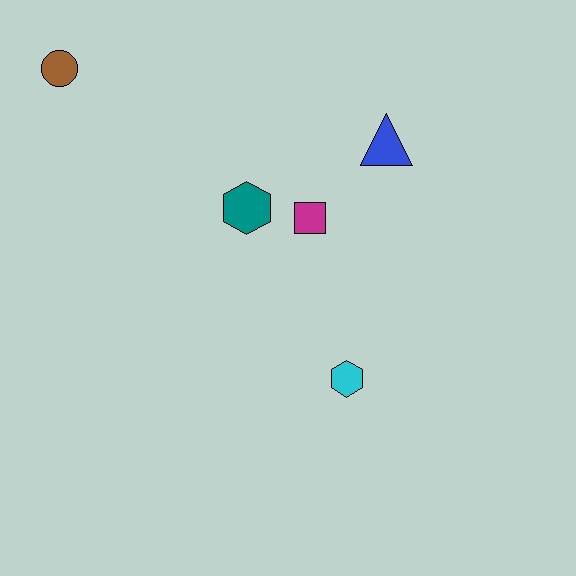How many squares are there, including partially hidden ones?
There is 1 square.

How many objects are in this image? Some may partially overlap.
There are 5 objects.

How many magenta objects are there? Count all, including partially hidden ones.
There is 1 magenta object.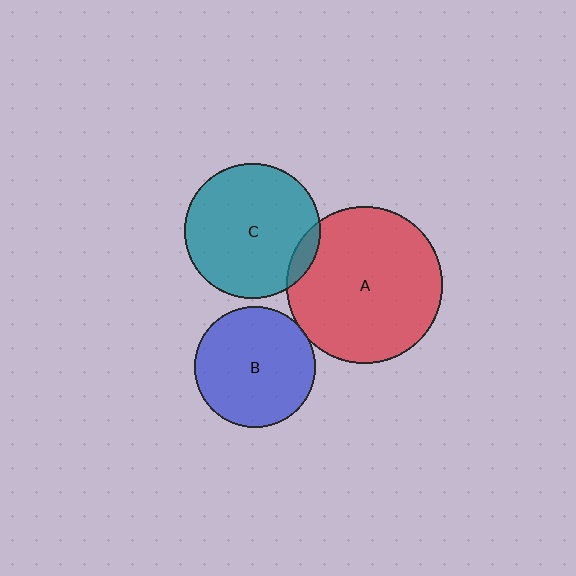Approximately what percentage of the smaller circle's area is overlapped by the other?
Approximately 5%.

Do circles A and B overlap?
Yes.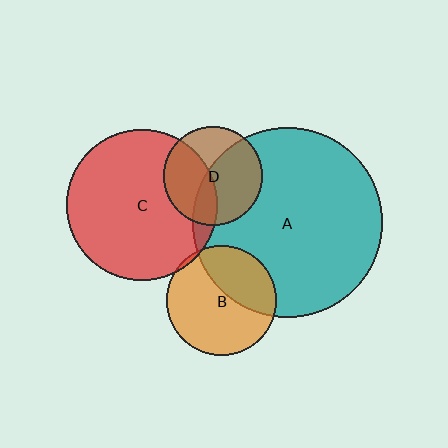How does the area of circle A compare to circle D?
Approximately 3.7 times.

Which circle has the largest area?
Circle A (teal).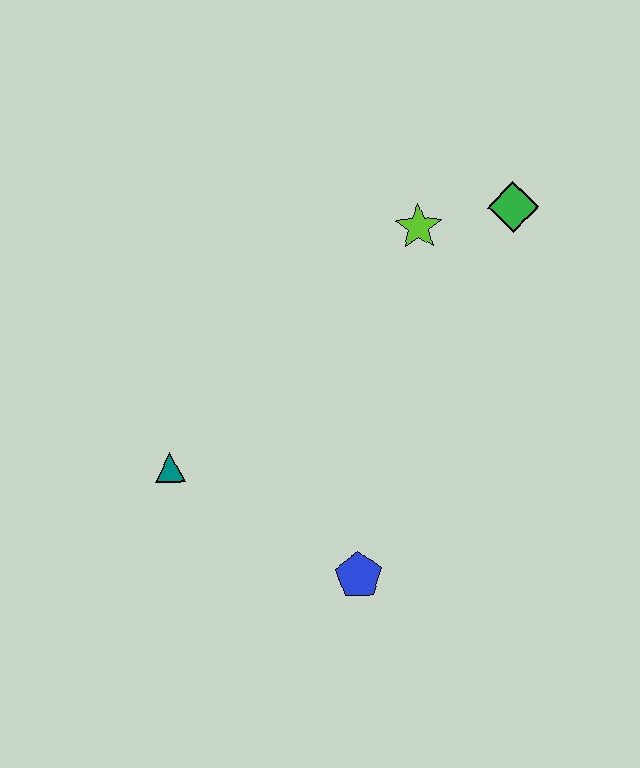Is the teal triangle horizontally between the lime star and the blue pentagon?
No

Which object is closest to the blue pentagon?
The teal triangle is closest to the blue pentagon.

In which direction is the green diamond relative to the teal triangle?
The green diamond is to the right of the teal triangle.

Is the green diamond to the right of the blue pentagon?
Yes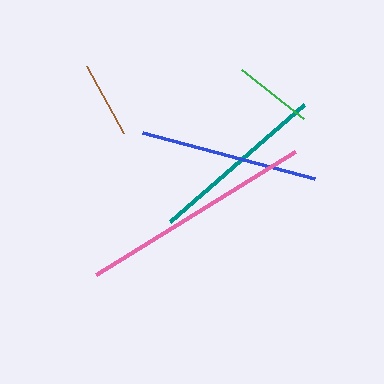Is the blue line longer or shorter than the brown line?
The blue line is longer than the brown line.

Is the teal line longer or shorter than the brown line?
The teal line is longer than the brown line.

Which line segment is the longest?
The pink line is the longest at approximately 234 pixels.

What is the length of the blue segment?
The blue segment is approximately 177 pixels long.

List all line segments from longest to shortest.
From longest to shortest: pink, teal, blue, green, brown.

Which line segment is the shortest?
The brown line is the shortest at approximately 77 pixels.